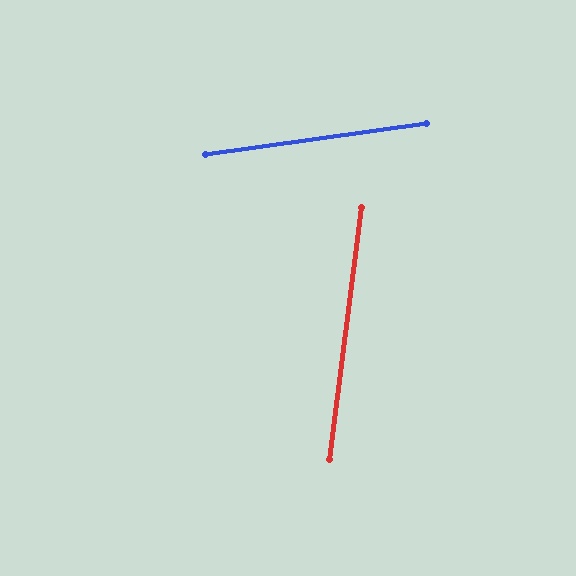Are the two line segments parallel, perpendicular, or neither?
Neither parallel nor perpendicular — they differ by about 75°.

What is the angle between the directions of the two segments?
Approximately 75 degrees.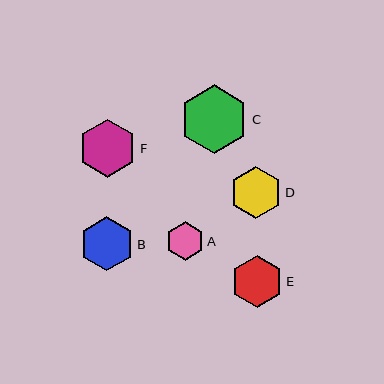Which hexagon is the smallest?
Hexagon A is the smallest with a size of approximately 39 pixels.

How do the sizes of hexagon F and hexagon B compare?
Hexagon F and hexagon B are approximately the same size.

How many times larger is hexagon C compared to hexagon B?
Hexagon C is approximately 1.3 times the size of hexagon B.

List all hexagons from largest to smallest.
From largest to smallest: C, F, B, E, D, A.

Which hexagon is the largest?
Hexagon C is the largest with a size of approximately 69 pixels.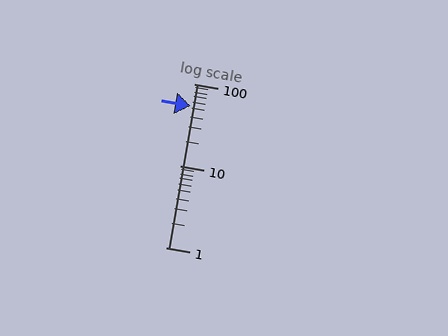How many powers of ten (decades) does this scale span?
The scale spans 2 decades, from 1 to 100.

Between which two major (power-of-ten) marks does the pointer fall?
The pointer is between 10 and 100.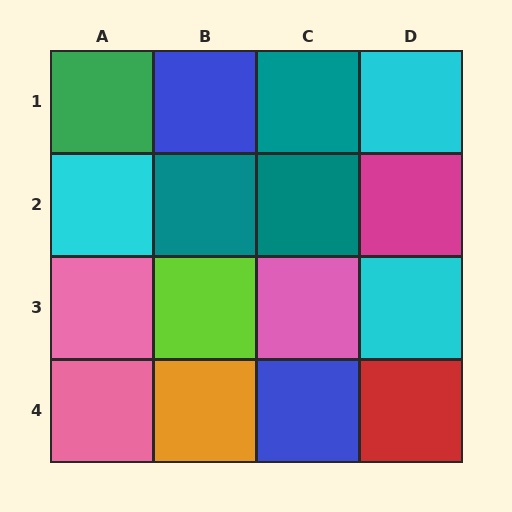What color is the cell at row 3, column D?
Cyan.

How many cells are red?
1 cell is red.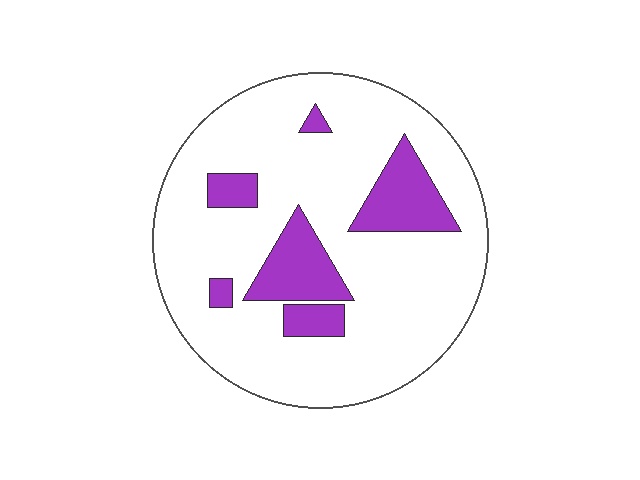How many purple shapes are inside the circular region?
6.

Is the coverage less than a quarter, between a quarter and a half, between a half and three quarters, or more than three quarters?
Less than a quarter.